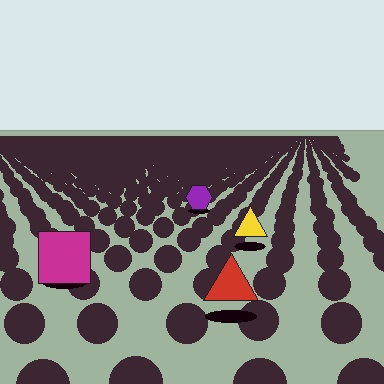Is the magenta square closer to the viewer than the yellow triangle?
Yes. The magenta square is closer — you can tell from the texture gradient: the ground texture is coarser near it.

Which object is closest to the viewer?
The red triangle is closest. The texture marks near it are larger and more spread out.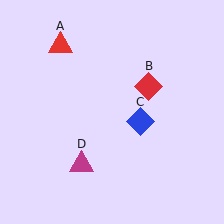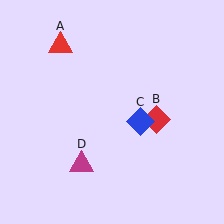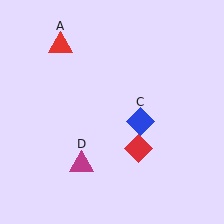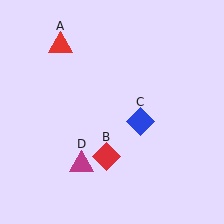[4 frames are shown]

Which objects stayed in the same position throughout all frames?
Red triangle (object A) and blue diamond (object C) and magenta triangle (object D) remained stationary.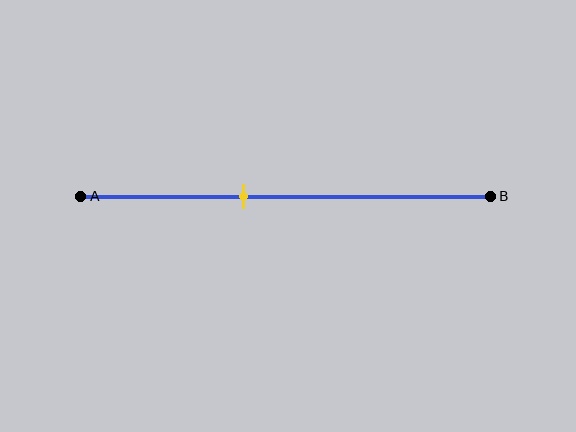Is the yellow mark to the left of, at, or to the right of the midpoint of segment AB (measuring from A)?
The yellow mark is to the left of the midpoint of segment AB.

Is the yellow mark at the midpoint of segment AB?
No, the mark is at about 40% from A, not at the 50% midpoint.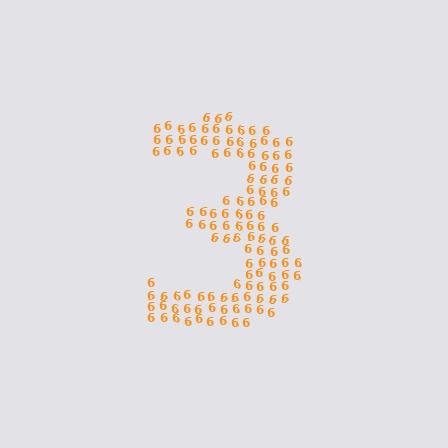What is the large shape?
The large shape is the digit 3.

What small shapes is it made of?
It is made of small digit 6's.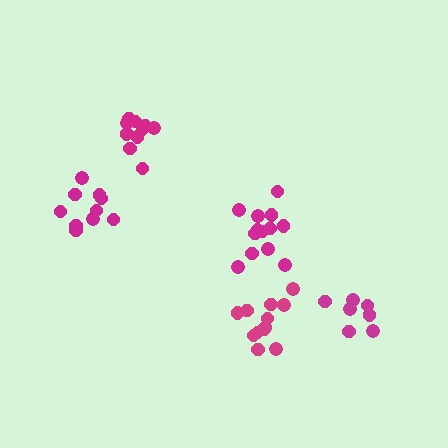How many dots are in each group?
Group 1: 10 dots, Group 2: 12 dots, Group 3: 7 dots, Group 4: 13 dots, Group 5: 11 dots (53 total).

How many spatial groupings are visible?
There are 5 spatial groupings.